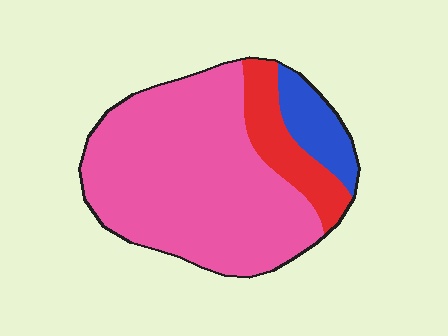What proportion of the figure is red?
Red takes up about one sixth (1/6) of the figure.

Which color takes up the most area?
Pink, at roughly 75%.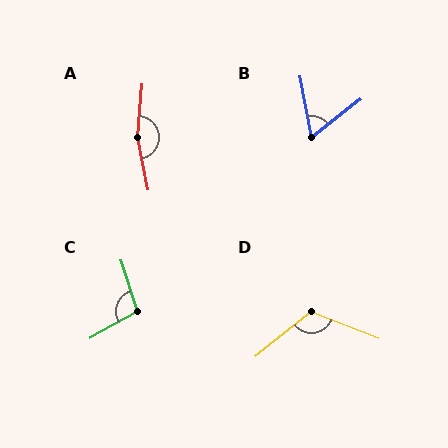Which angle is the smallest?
B, at approximately 63 degrees.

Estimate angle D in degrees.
Approximately 119 degrees.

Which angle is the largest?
A, at approximately 164 degrees.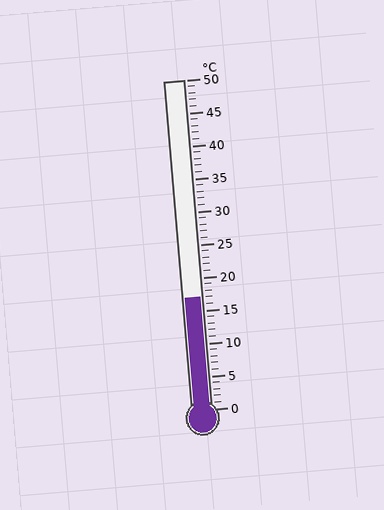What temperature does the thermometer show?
The thermometer shows approximately 17°C.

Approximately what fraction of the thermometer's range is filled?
The thermometer is filled to approximately 35% of its range.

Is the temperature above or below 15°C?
The temperature is above 15°C.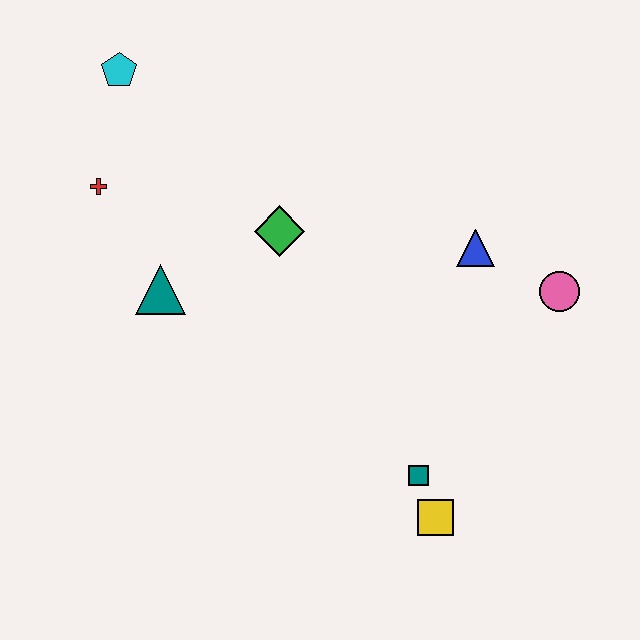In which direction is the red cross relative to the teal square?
The red cross is to the left of the teal square.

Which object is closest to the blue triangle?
The pink circle is closest to the blue triangle.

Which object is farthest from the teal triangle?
The pink circle is farthest from the teal triangle.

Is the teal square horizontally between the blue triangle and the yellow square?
No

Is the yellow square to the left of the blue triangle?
Yes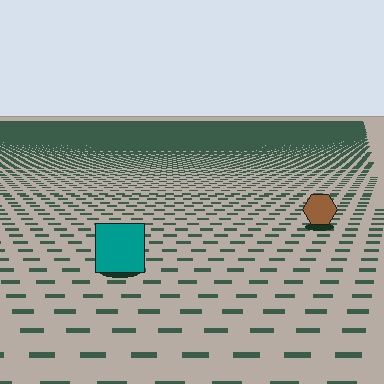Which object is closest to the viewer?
The teal square is closest. The texture marks near it are larger and more spread out.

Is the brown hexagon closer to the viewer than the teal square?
No. The teal square is closer — you can tell from the texture gradient: the ground texture is coarser near it.